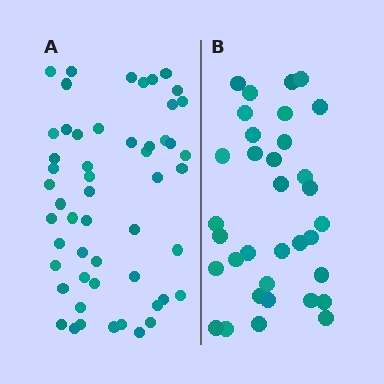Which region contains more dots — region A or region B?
Region A (the left region) has more dots.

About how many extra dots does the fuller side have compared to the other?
Region A has approximately 20 more dots than region B.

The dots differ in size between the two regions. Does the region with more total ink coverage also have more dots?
No. Region B has more total ink coverage because its dots are larger, but region A actually contains more individual dots. Total area can be misleading — the number of items is what matters here.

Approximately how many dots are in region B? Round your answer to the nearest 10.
About 30 dots. (The exact count is 34, which rounds to 30.)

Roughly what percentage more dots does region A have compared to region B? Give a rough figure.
About 55% more.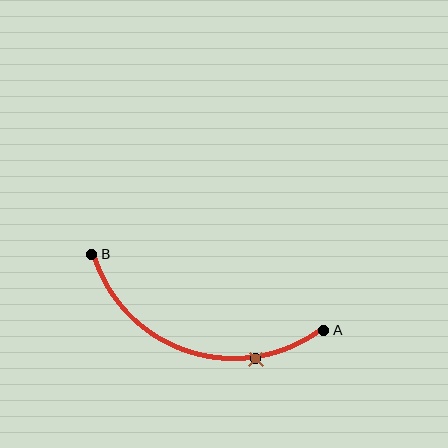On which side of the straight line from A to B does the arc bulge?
The arc bulges below the straight line connecting A and B.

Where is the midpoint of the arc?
The arc midpoint is the point on the curve farthest from the straight line joining A and B. It sits below that line.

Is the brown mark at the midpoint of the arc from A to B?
No. The brown mark lies on the arc but is closer to endpoint A. The arc midpoint would be at the point on the curve equidistant along the arc from both A and B.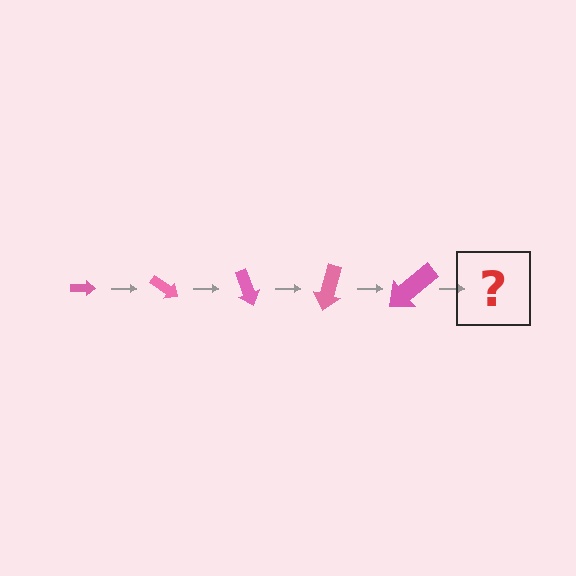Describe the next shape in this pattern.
It should be an arrow, larger than the previous one and rotated 175 degrees from the start.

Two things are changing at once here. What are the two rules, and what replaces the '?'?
The two rules are that the arrow grows larger each step and it rotates 35 degrees each step. The '?' should be an arrow, larger than the previous one and rotated 175 degrees from the start.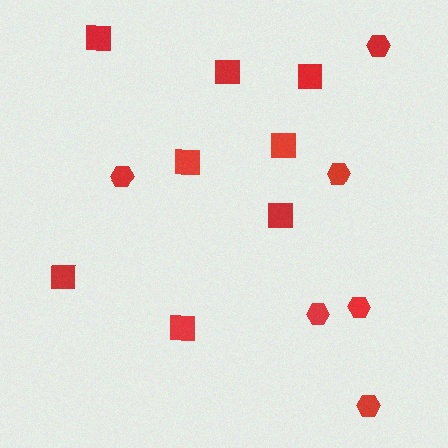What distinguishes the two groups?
There are 2 groups: one group of hexagons (6) and one group of squares (8).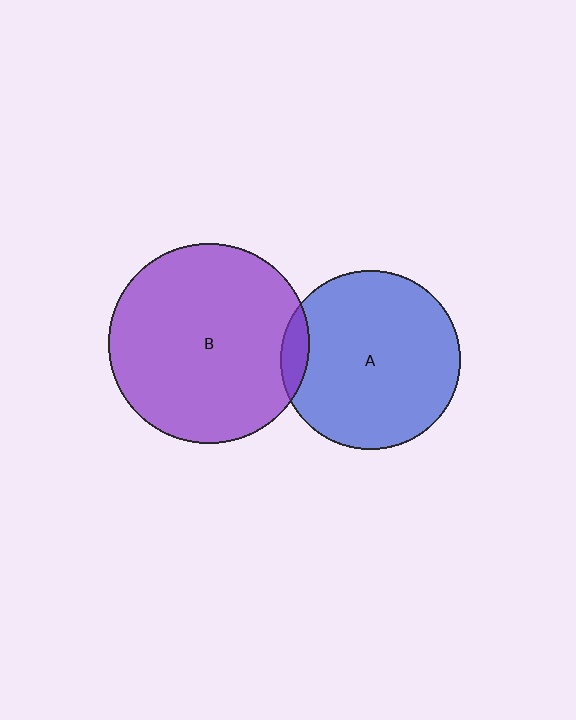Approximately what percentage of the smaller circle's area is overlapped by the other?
Approximately 5%.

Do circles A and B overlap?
Yes.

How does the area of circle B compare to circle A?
Approximately 1.2 times.